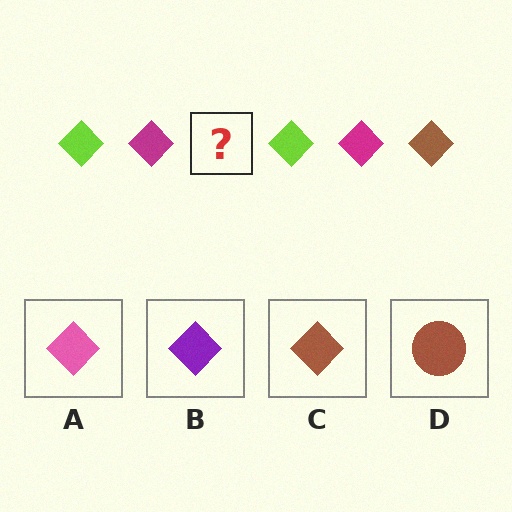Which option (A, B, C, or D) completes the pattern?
C.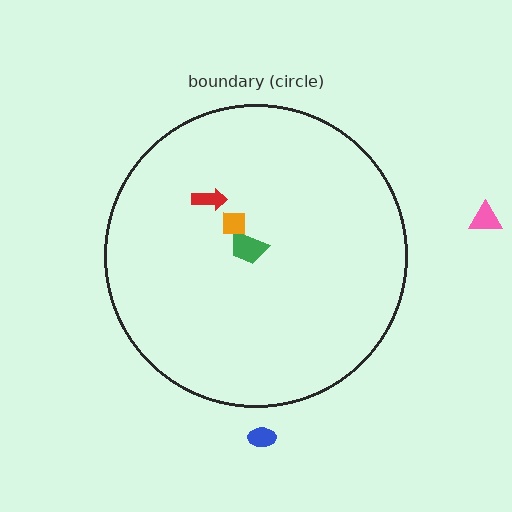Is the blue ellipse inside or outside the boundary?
Outside.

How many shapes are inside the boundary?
3 inside, 2 outside.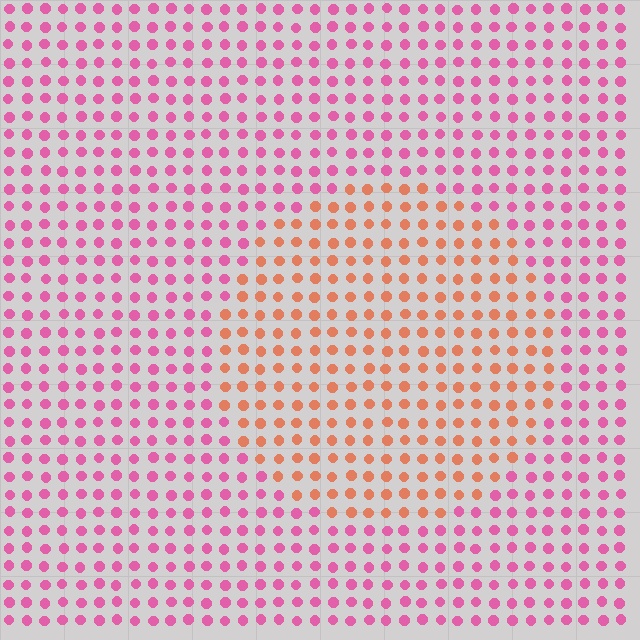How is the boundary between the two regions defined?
The boundary is defined purely by a slight shift in hue (about 48 degrees). Spacing, size, and orientation are identical on both sides.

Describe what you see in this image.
The image is filled with small pink elements in a uniform arrangement. A circle-shaped region is visible where the elements are tinted to a slightly different hue, forming a subtle color boundary.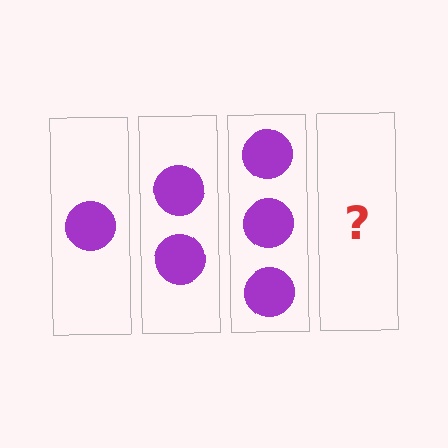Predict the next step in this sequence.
The next step is 4 circles.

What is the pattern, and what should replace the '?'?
The pattern is that each step adds one more circle. The '?' should be 4 circles.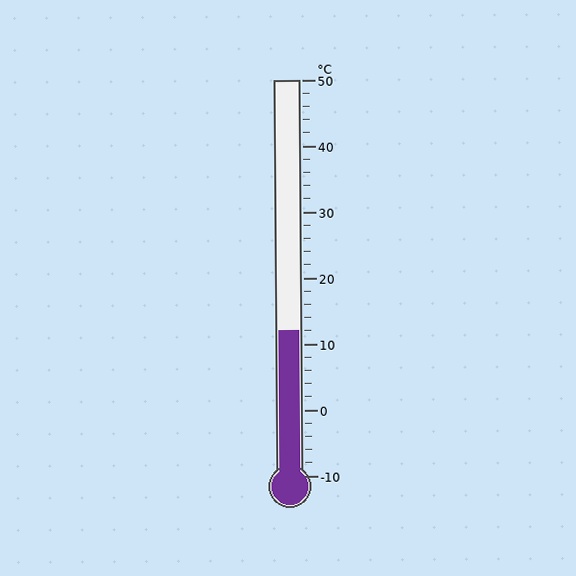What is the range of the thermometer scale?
The thermometer scale ranges from -10°C to 50°C.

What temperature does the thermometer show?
The thermometer shows approximately 12°C.